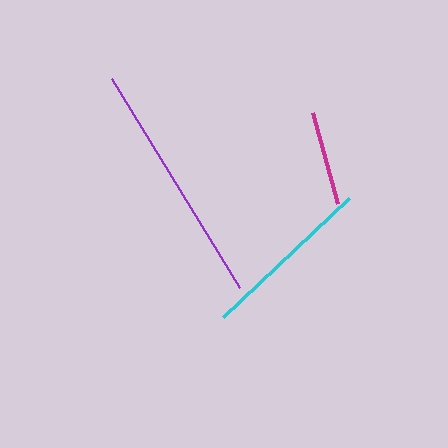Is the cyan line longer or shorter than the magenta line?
The cyan line is longer than the magenta line.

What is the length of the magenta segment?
The magenta segment is approximately 94 pixels long.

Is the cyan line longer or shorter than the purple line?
The purple line is longer than the cyan line.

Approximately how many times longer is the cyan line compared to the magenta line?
The cyan line is approximately 1.8 times the length of the magenta line.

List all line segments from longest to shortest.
From longest to shortest: purple, cyan, magenta.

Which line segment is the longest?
The purple line is the longest at approximately 245 pixels.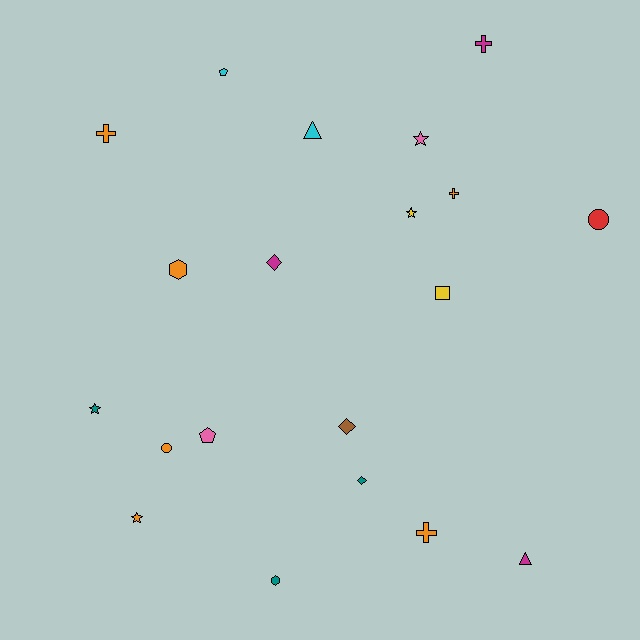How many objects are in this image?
There are 20 objects.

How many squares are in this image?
There is 1 square.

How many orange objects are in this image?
There are 6 orange objects.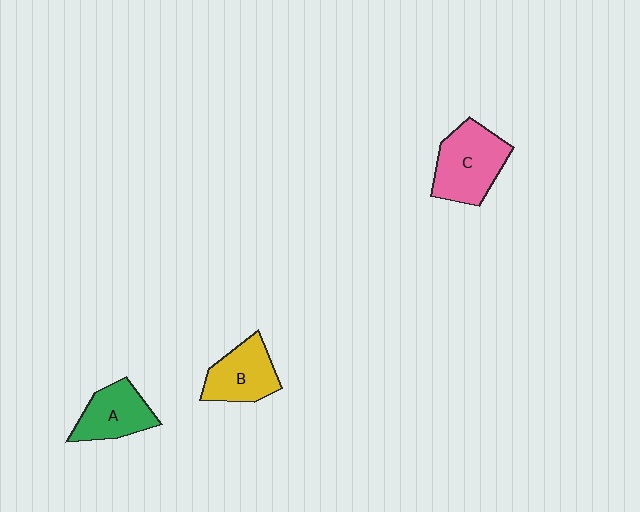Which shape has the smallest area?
Shape A (green).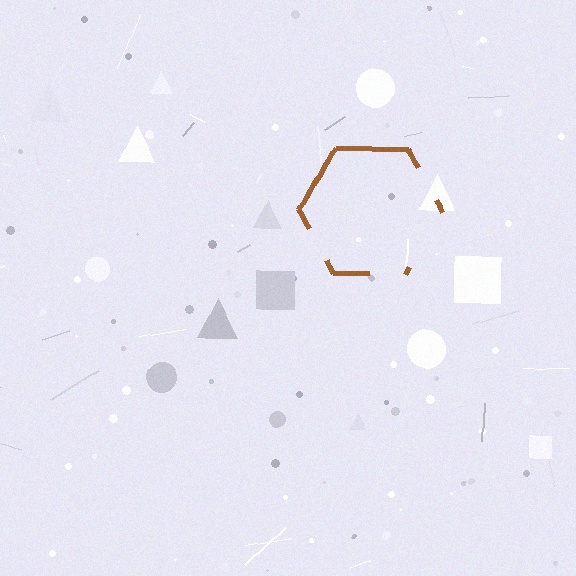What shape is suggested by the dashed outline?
The dashed outline suggests a hexagon.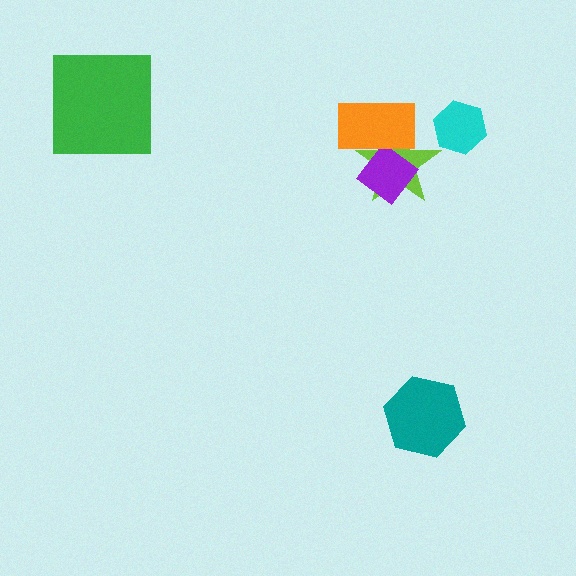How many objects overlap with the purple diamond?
2 objects overlap with the purple diamond.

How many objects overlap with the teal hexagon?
0 objects overlap with the teal hexagon.